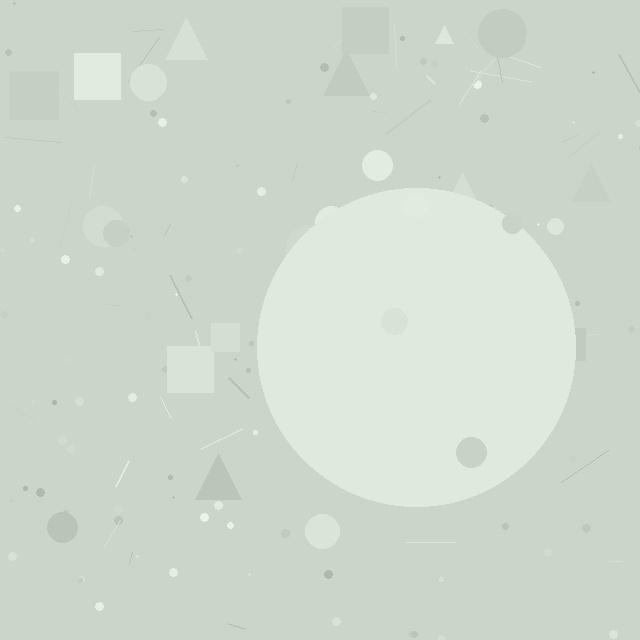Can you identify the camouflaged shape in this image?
The camouflaged shape is a circle.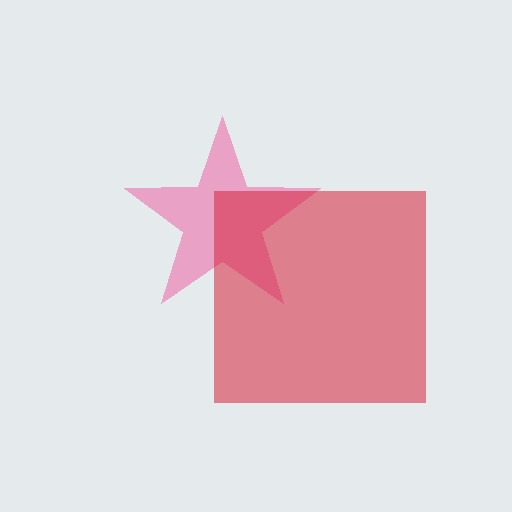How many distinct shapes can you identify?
There are 2 distinct shapes: a pink star, a red square.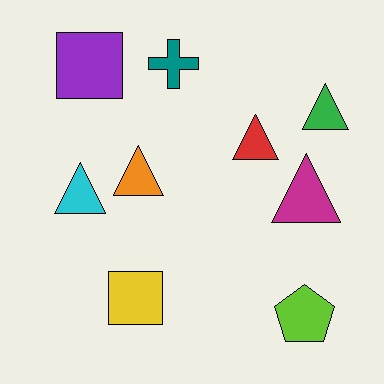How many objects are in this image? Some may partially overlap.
There are 9 objects.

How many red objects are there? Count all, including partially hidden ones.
There is 1 red object.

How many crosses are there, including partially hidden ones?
There is 1 cross.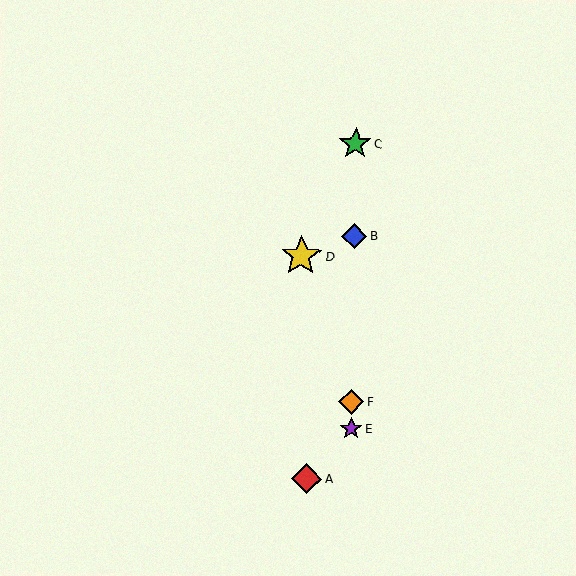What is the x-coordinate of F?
Object F is at x≈351.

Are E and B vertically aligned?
Yes, both are at x≈351.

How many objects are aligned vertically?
4 objects (B, C, E, F) are aligned vertically.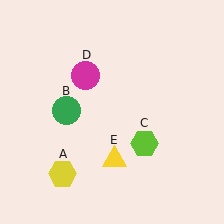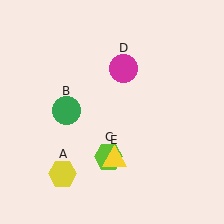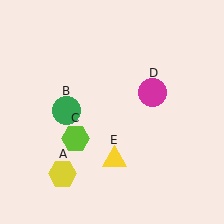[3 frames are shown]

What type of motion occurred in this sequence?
The lime hexagon (object C), magenta circle (object D) rotated clockwise around the center of the scene.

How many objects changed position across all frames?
2 objects changed position: lime hexagon (object C), magenta circle (object D).